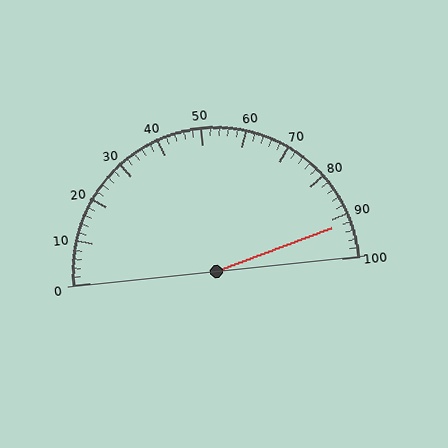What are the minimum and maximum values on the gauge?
The gauge ranges from 0 to 100.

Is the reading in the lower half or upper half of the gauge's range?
The reading is in the upper half of the range (0 to 100).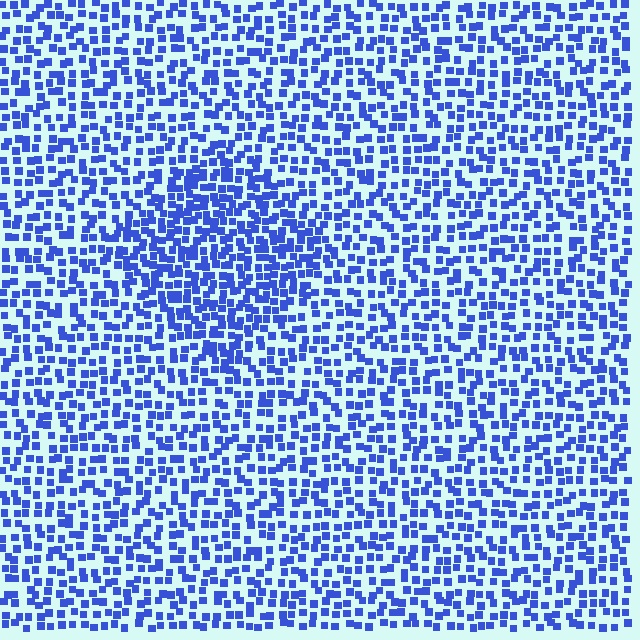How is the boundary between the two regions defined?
The boundary is defined by a change in element density (approximately 1.6x ratio). All elements are the same color, size, and shape.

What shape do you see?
I see a diamond.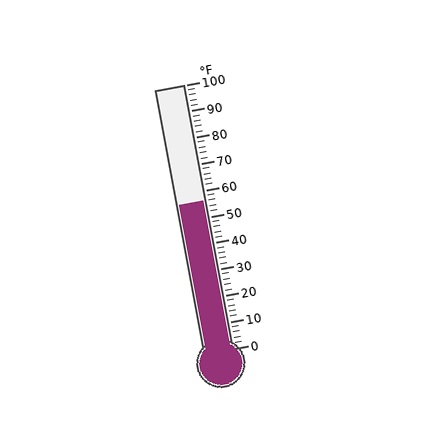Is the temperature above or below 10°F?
The temperature is above 10°F.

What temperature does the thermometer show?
The thermometer shows approximately 56°F.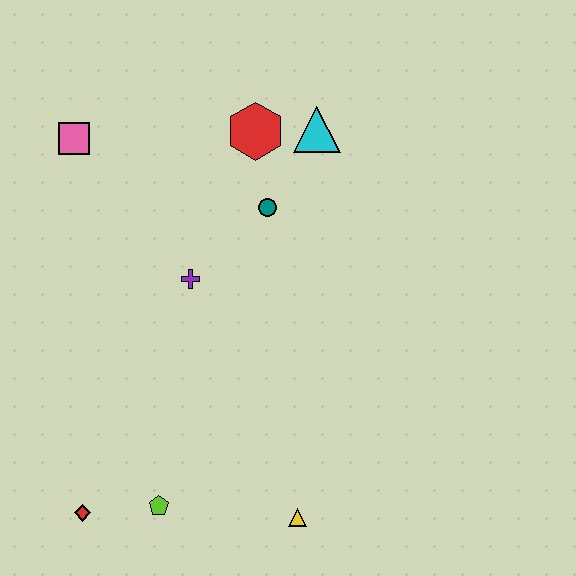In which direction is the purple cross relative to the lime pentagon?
The purple cross is above the lime pentagon.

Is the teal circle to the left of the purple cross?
No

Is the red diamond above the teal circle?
No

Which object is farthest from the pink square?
The yellow triangle is farthest from the pink square.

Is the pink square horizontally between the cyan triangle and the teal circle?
No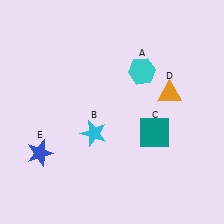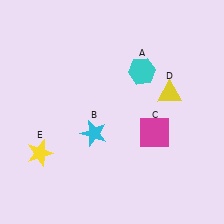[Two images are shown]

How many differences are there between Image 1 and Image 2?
There are 3 differences between the two images.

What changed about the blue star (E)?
In Image 1, E is blue. In Image 2, it changed to yellow.